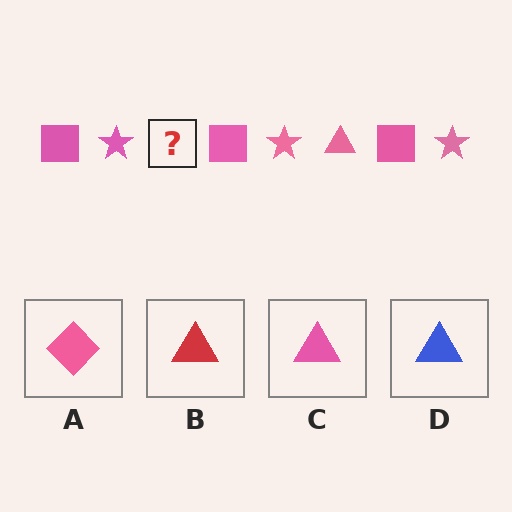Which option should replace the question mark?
Option C.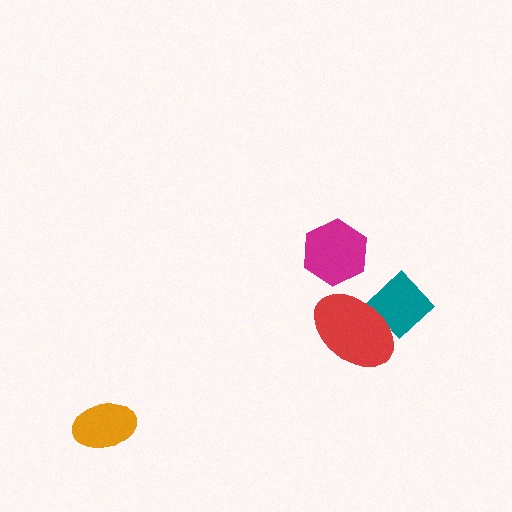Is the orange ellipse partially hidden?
No, no other shape covers it.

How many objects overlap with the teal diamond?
1 object overlaps with the teal diamond.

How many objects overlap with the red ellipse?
1 object overlaps with the red ellipse.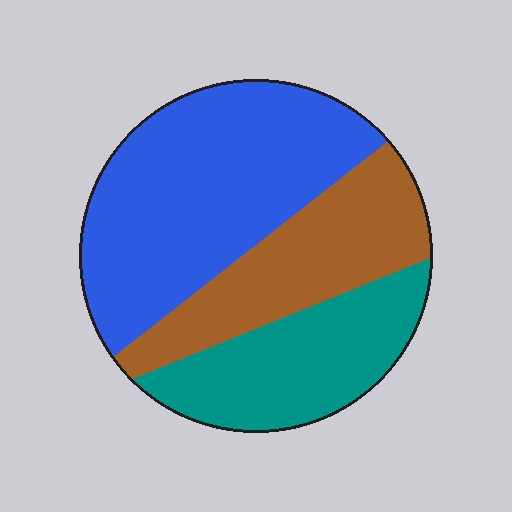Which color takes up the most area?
Blue, at roughly 45%.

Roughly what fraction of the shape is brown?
Brown takes up about one quarter (1/4) of the shape.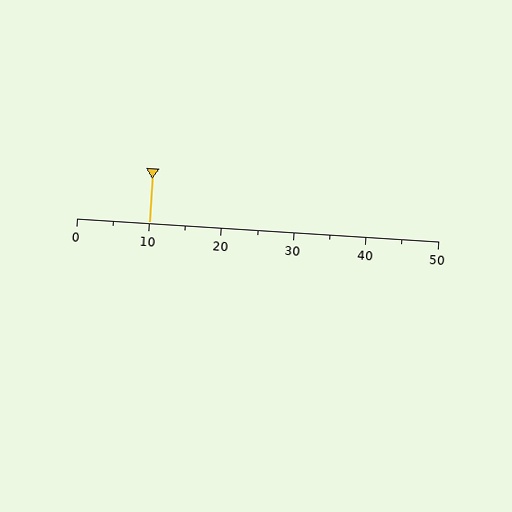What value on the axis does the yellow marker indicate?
The marker indicates approximately 10.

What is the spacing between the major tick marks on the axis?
The major ticks are spaced 10 apart.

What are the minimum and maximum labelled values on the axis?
The axis runs from 0 to 50.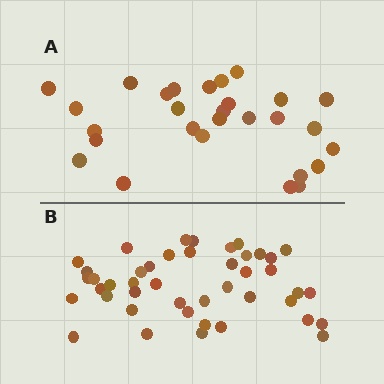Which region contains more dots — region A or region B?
Region B (the bottom region) has more dots.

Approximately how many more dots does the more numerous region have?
Region B has approximately 15 more dots than region A.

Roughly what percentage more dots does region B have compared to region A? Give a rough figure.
About 55% more.